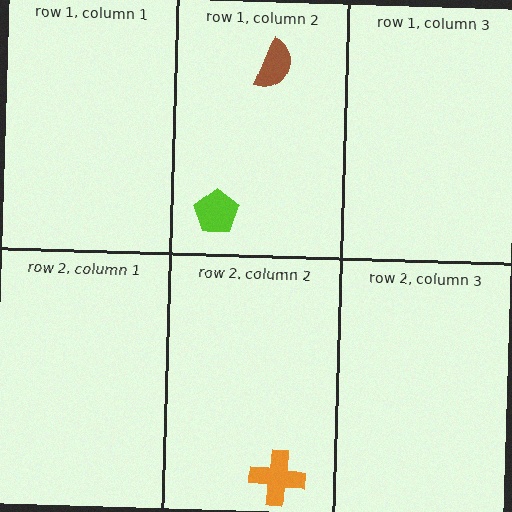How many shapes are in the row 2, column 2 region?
1.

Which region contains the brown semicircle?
The row 1, column 2 region.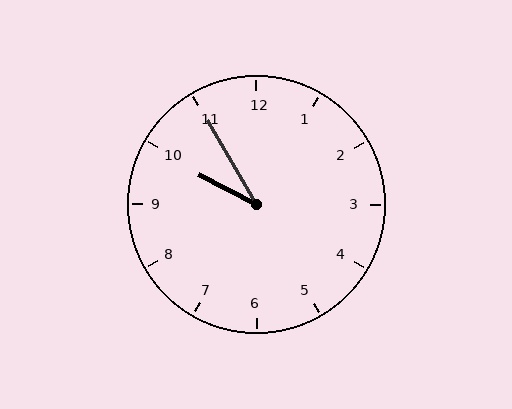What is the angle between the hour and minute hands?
Approximately 32 degrees.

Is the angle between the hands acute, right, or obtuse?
It is acute.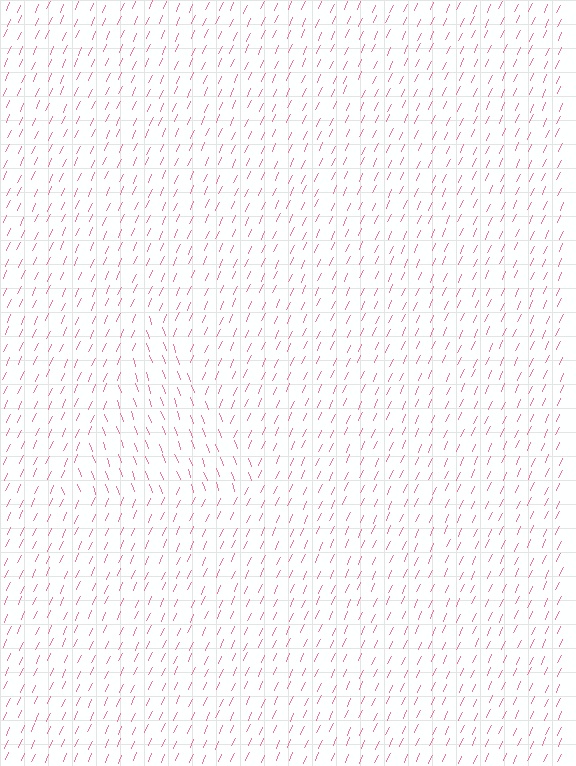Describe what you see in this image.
The image is filled with small pink line segments. A triangle region in the image has lines oriented differently from the surrounding lines, creating a visible texture boundary.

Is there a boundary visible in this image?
Yes, there is a texture boundary formed by a change in line orientation.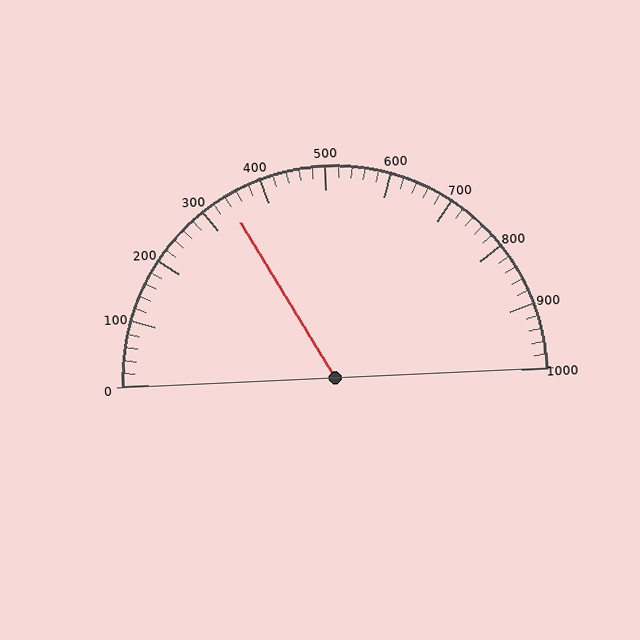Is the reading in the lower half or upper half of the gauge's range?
The reading is in the lower half of the range (0 to 1000).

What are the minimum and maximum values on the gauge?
The gauge ranges from 0 to 1000.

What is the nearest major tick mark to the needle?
The nearest major tick mark is 300.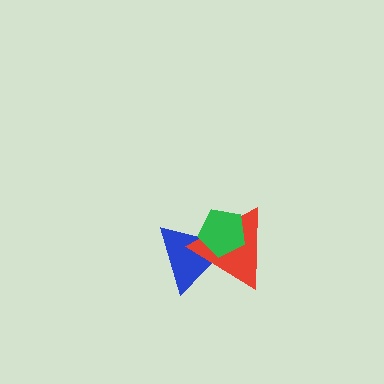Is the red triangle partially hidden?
Yes, it is partially covered by another shape.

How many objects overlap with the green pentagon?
2 objects overlap with the green pentagon.